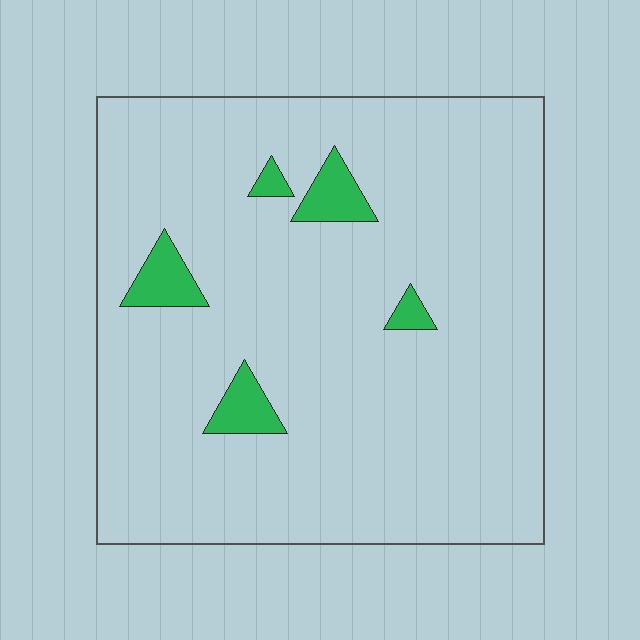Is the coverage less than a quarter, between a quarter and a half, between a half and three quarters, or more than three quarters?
Less than a quarter.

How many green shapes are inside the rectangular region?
5.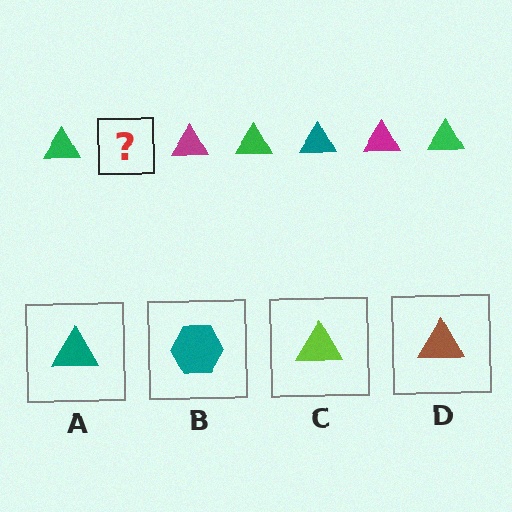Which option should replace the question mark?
Option A.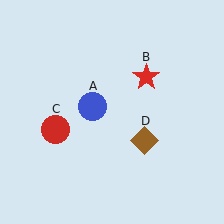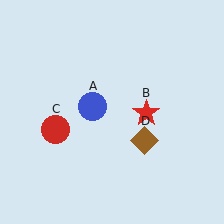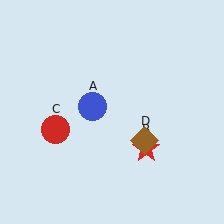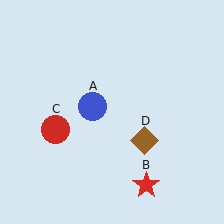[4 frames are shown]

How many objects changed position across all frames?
1 object changed position: red star (object B).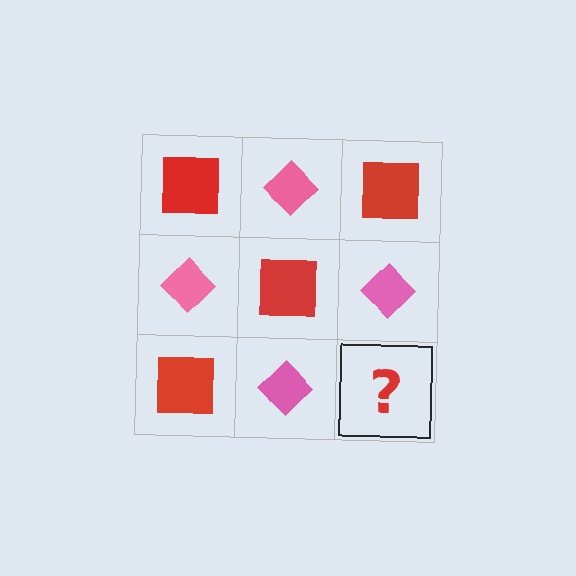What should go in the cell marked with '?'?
The missing cell should contain a red square.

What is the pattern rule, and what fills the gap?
The rule is that it alternates red square and pink diamond in a checkerboard pattern. The gap should be filled with a red square.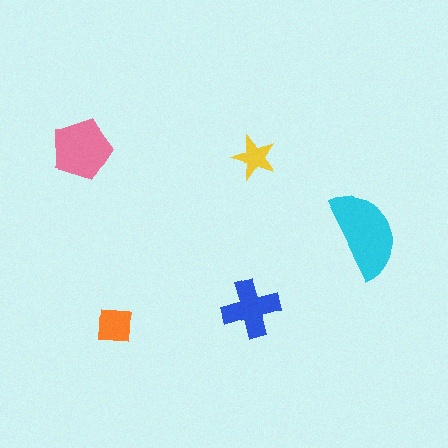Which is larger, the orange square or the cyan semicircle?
The cyan semicircle.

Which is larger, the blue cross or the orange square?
The blue cross.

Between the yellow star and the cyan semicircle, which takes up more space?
The cyan semicircle.